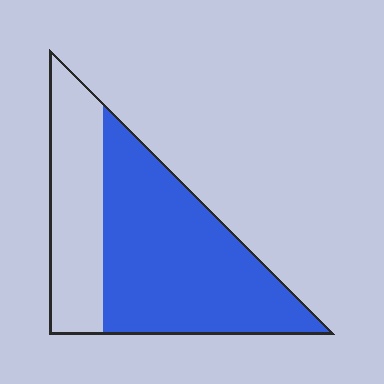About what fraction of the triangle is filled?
About two thirds (2/3).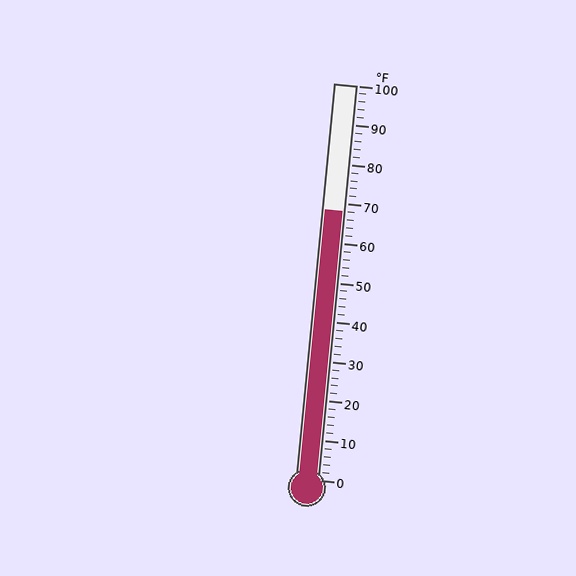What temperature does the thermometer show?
The thermometer shows approximately 68°F.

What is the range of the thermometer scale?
The thermometer scale ranges from 0°F to 100°F.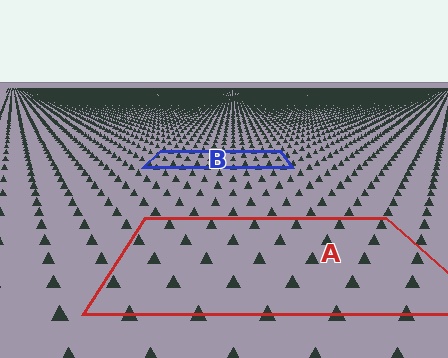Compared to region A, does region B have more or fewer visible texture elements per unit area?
Region B has more texture elements per unit area — they are packed more densely because it is farther away.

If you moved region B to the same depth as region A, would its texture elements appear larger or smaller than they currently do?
They would appear larger. At a closer depth, the same texture elements are projected at a bigger on-screen size.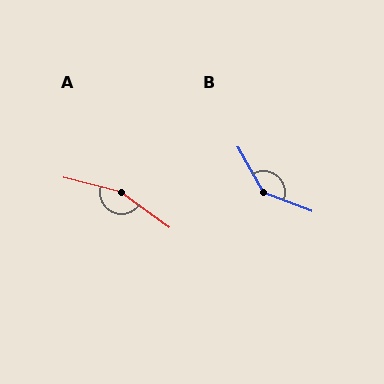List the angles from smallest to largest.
B (140°), A (159°).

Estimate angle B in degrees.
Approximately 140 degrees.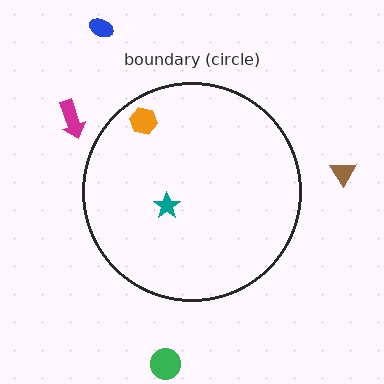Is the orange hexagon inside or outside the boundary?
Inside.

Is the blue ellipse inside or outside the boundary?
Outside.